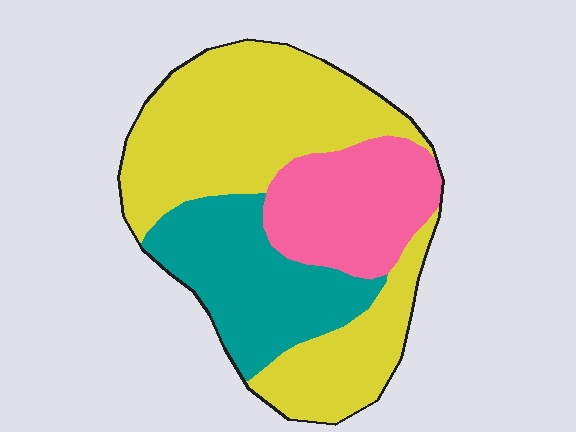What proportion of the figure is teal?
Teal covers roughly 25% of the figure.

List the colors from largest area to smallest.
From largest to smallest: yellow, teal, pink.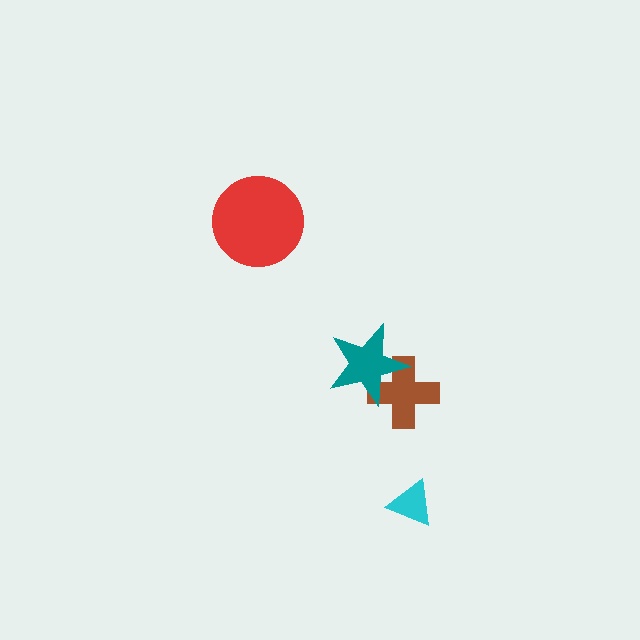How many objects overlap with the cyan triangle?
0 objects overlap with the cyan triangle.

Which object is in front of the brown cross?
The teal star is in front of the brown cross.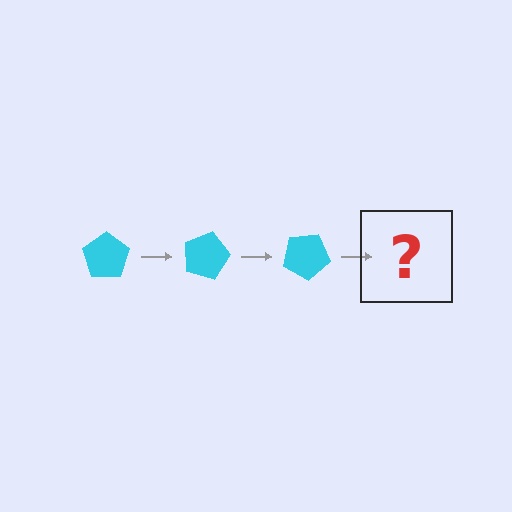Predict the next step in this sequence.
The next step is a cyan pentagon rotated 45 degrees.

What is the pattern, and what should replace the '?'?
The pattern is that the pentagon rotates 15 degrees each step. The '?' should be a cyan pentagon rotated 45 degrees.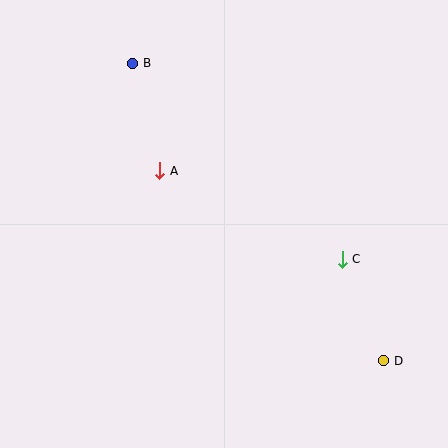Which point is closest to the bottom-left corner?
Point A is closest to the bottom-left corner.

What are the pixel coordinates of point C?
Point C is at (342, 259).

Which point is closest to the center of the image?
Point A at (160, 171) is closest to the center.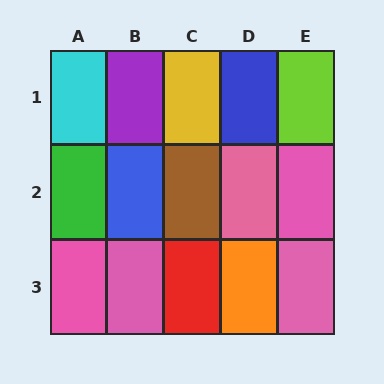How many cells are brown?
1 cell is brown.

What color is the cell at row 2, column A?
Green.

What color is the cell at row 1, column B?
Purple.